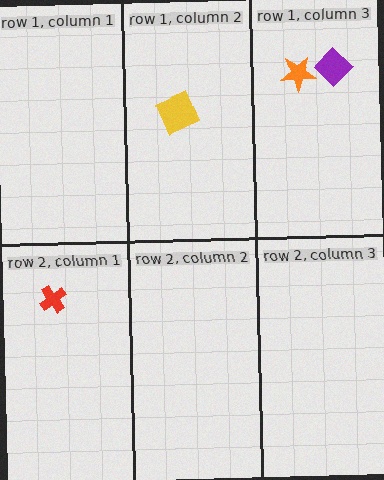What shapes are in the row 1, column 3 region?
The orange star, the purple diamond.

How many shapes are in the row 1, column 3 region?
2.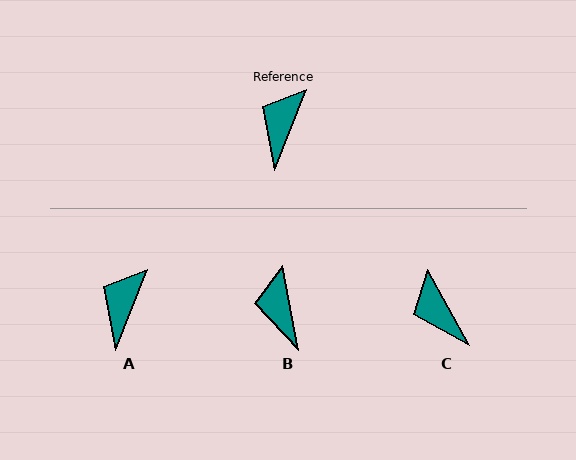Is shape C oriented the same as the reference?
No, it is off by about 50 degrees.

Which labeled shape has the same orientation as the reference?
A.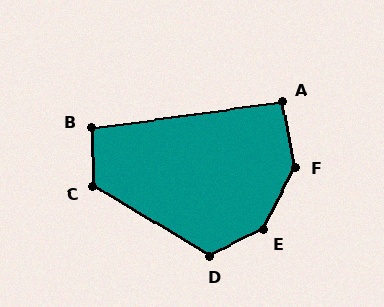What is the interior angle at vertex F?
Approximately 142 degrees (obtuse).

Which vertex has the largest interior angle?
E, at approximately 144 degrees.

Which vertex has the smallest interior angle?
A, at approximately 93 degrees.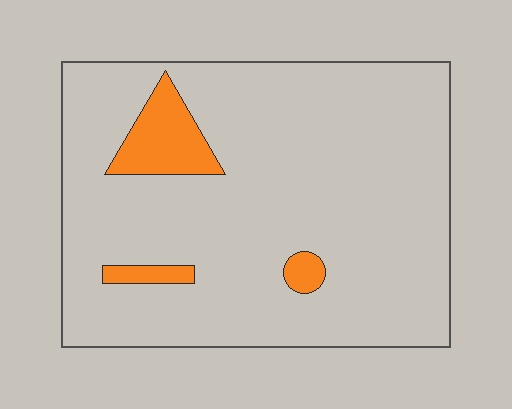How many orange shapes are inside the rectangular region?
3.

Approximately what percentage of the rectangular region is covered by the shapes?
Approximately 10%.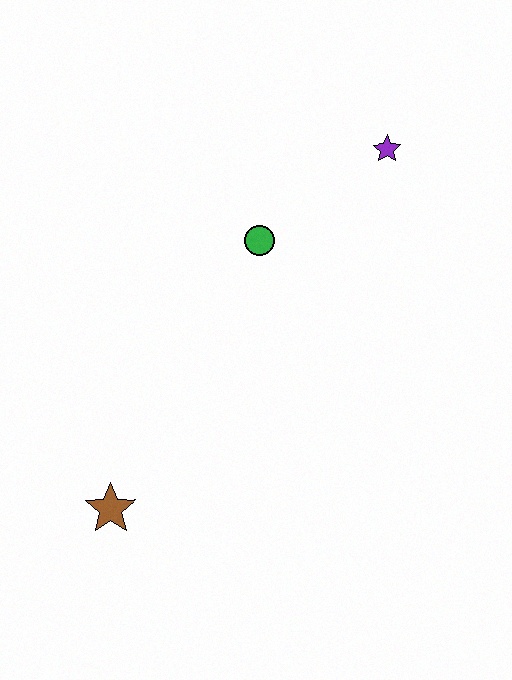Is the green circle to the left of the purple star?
Yes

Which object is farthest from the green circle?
The brown star is farthest from the green circle.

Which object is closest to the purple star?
The green circle is closest to the purple star.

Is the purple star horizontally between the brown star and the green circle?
No